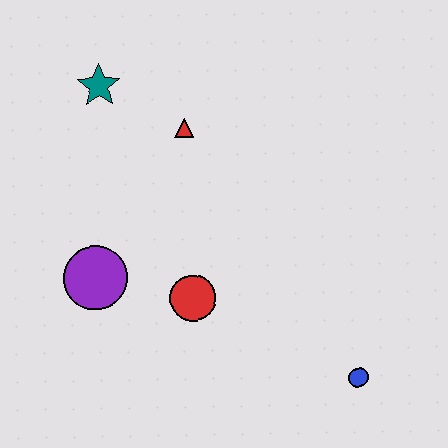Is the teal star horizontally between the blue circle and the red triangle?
No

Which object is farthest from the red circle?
The teal star is farthest from the red circle.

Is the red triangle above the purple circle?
Yes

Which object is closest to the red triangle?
The teal star is closest to the red triangle.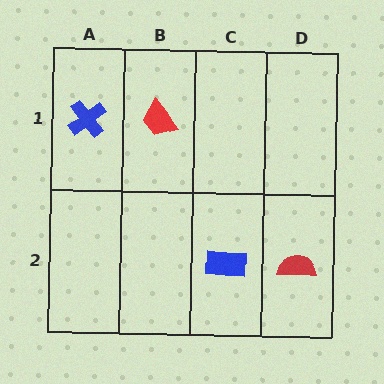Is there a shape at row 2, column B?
No, that cell is empty.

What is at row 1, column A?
A blue cross.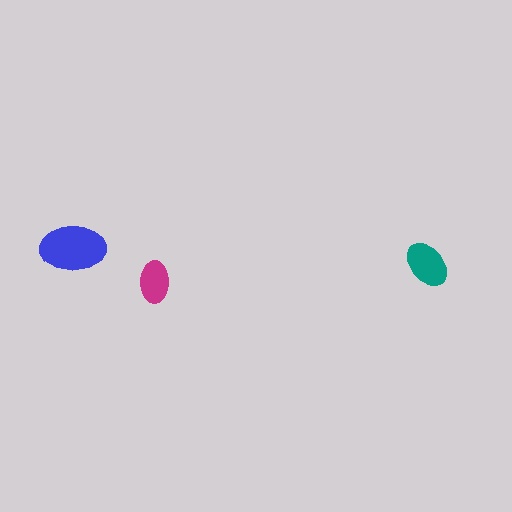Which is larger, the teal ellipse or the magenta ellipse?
The teal one.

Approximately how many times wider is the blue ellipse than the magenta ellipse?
About 1.5 times wider.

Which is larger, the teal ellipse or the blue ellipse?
The blue one.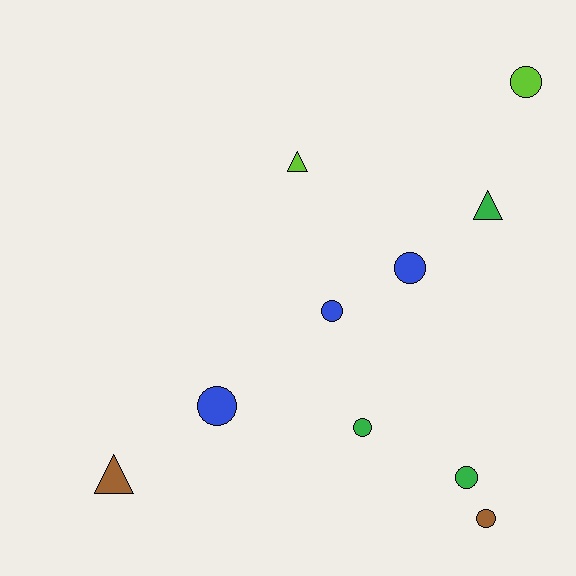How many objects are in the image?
There are 10 objects.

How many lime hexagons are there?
There are no lime hexagons.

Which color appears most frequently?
Blue, with 3 objects.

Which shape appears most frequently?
Circle, with 7 objects.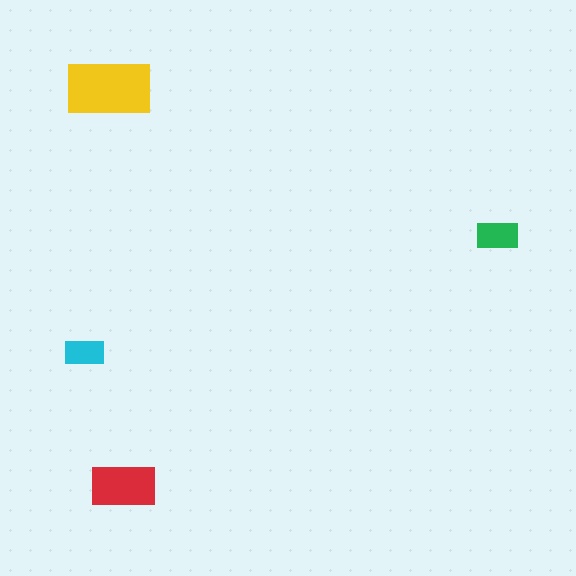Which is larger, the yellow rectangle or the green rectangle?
The yellow one.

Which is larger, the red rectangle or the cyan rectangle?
The red one.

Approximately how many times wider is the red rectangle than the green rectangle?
About 1.5 times wider.